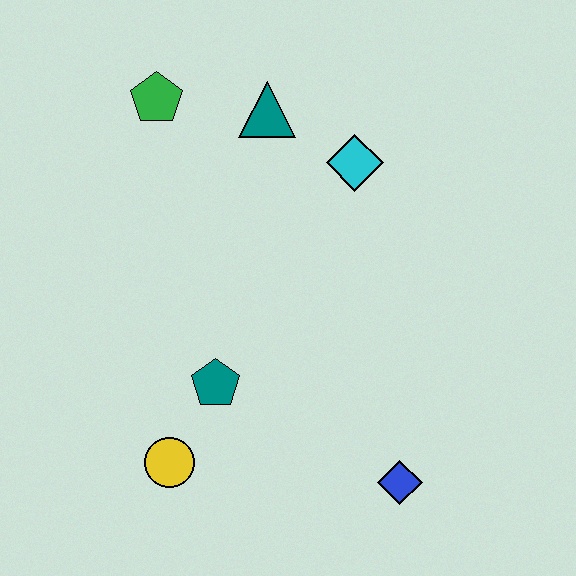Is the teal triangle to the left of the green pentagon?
No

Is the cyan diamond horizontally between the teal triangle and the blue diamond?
Yes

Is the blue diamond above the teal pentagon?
No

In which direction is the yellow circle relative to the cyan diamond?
The yellow circle is below the cyan diamond.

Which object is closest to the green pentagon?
The teal triangle is closest to the green pentagon.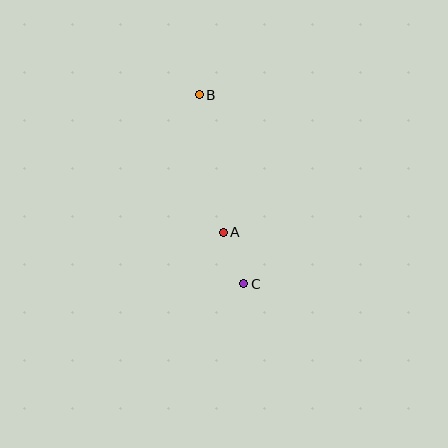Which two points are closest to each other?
Points A and C are closest to each other.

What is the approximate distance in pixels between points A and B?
The distance between A and B is approximately 140 pixels.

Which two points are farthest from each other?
Points B and C are farthest from each other.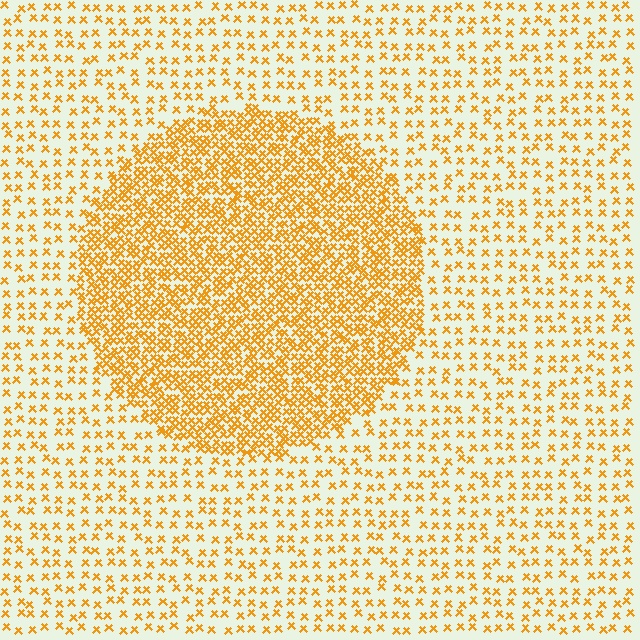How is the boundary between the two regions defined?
The boundary is defined by a change in element density (approximately 2.7x ratio). All elements are the same color, size, and shape.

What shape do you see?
I see a circle.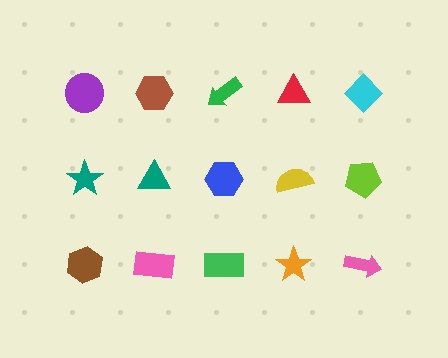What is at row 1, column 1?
A purple circle.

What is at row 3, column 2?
A pink rectangle.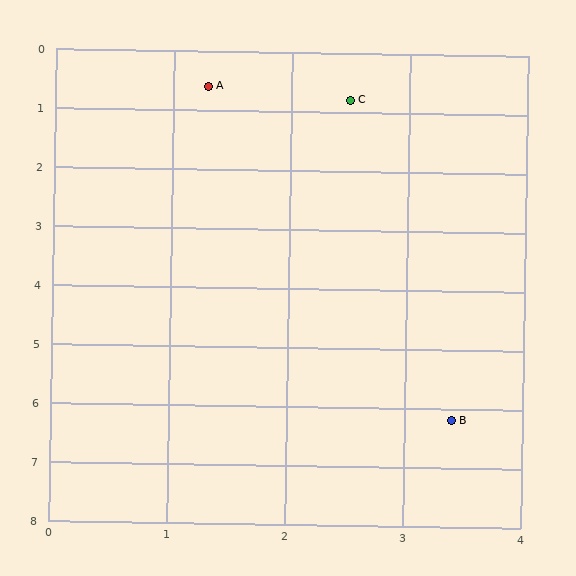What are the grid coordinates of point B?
Point B is at approximately (3.4, 6.2).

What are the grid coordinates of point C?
Point C is at approximately (2.5, 0.8).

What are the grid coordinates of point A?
Point A is at approximately (1.3, 0.6).